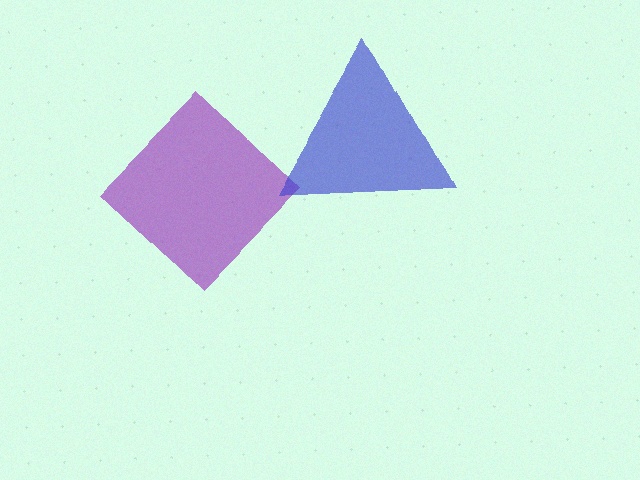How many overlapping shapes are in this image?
There are 2 overlapping shapes in the image.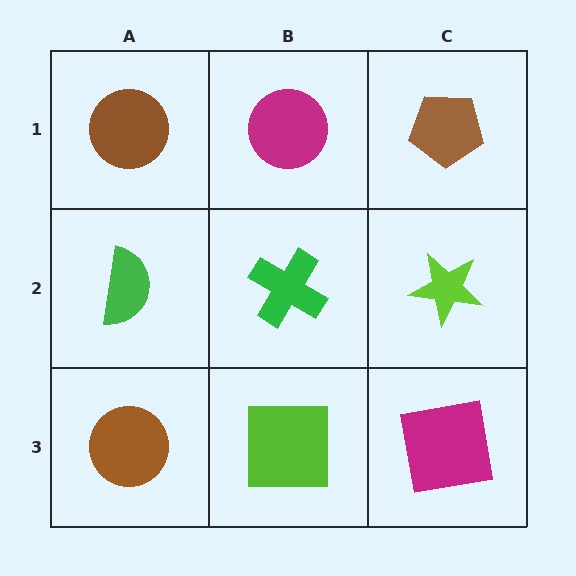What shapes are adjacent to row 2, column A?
A brown circle (row 1, column A), a brown circle (row 3, column A), a green cross (row 2, column B).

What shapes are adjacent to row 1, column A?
A green semicircle (row 2, column A), a magenta circle (row 1, column B).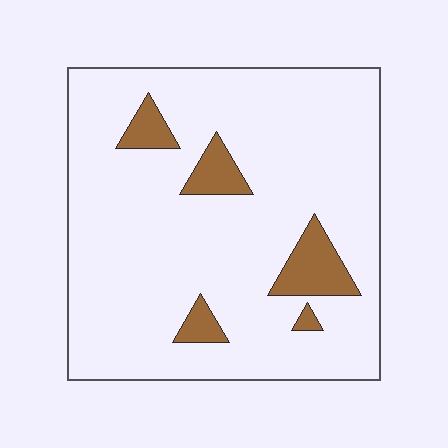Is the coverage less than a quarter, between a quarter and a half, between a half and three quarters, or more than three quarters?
Less than a quarter.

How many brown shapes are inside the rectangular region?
5.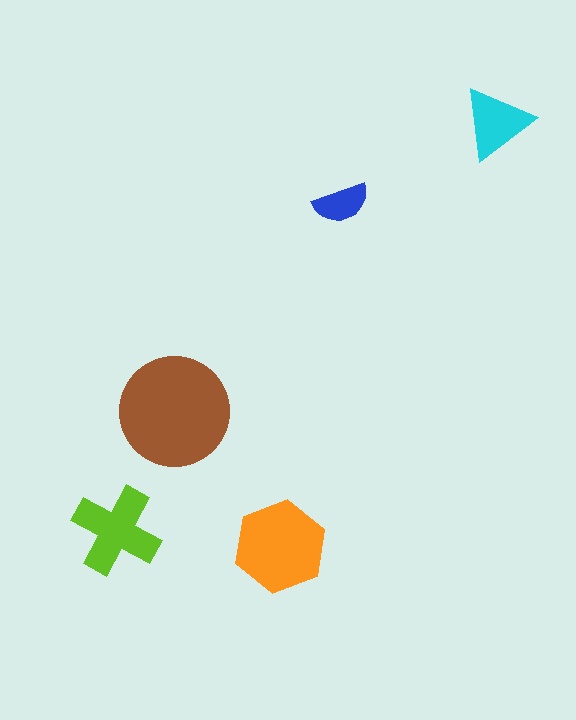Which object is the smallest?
The blue semicircle.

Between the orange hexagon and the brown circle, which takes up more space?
The brown circle.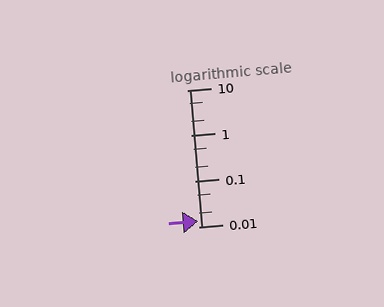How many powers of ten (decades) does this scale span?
The scale spans 3 decades, from 0.01 to 10.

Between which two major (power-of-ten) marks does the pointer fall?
The pointer is between 0.01 and 0.1.